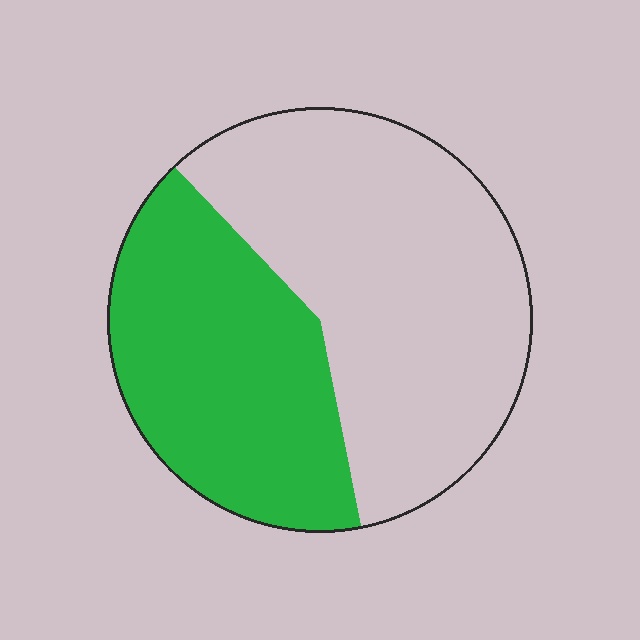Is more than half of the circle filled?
No.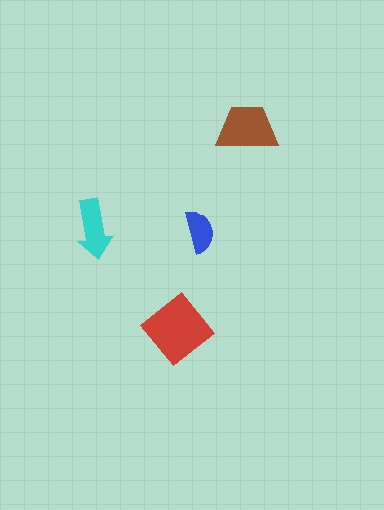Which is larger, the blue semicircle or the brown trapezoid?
The brown trapezoid.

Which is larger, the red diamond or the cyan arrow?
The red diamond.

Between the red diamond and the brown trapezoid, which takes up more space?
The red diamond.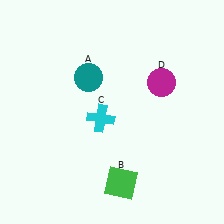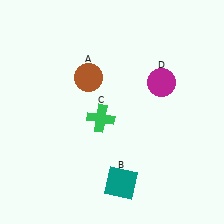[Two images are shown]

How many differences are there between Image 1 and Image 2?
There are 3 differences between the two images.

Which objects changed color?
A changed from teal to brown. B changed from green to teal. C changed from cyan to green.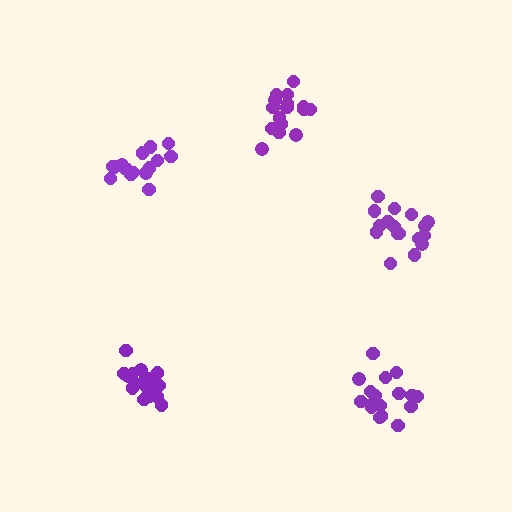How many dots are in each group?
Group 1: 20 dots, Group 2: 17 dots, Group 3: 17 dots, Group 4: 17 dots, Group 5: 16 dots (87 total).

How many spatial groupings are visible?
There are 5 spatial groupings.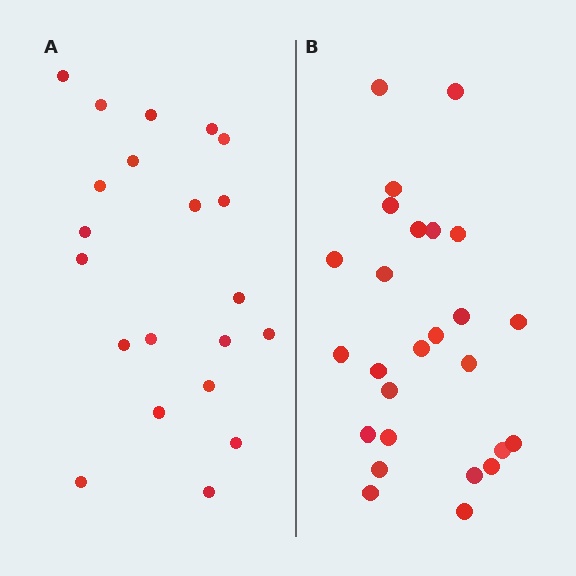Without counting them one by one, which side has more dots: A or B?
Region B (the right region) has more dots.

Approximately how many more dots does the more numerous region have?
Region B has about 5 more dots than region A.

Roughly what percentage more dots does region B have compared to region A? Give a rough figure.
About 25% more.